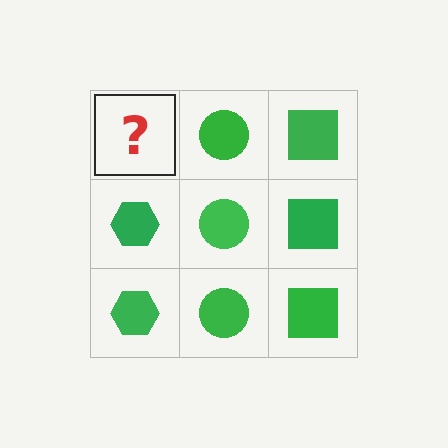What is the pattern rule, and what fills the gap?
The rule is that each column has a consistent shape. The gap should be filled with a green hexagon.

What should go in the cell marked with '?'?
The missing cell should contain a green hexagon.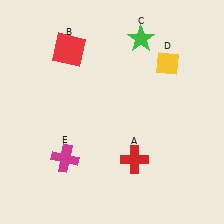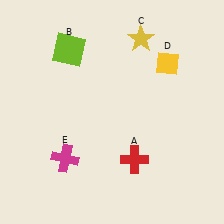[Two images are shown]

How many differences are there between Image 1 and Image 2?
There are 2 differences between the two images.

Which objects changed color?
B changed from red to lime. C changed from green to yellow.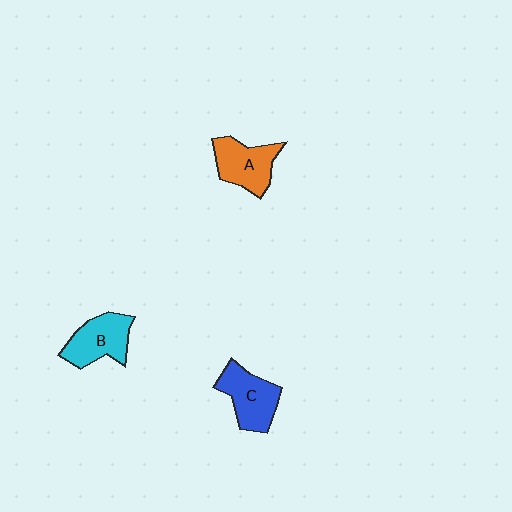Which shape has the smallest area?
Shape A (orange).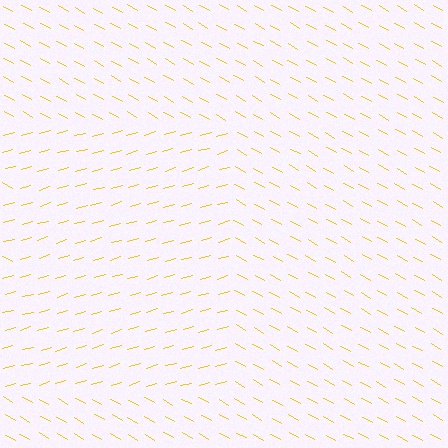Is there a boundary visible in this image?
Yes, there is a texture boundary formed by a change in line orientation.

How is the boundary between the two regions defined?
The boundary is defined purely by a change in line orientation (approximately 45 degrees difference). All lines are the same color and thickness.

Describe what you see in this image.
The image is filled with small yellow line segments. A rectangle region in the image has lines oriented differently from the surrounding lines, creating a visible texture boundary.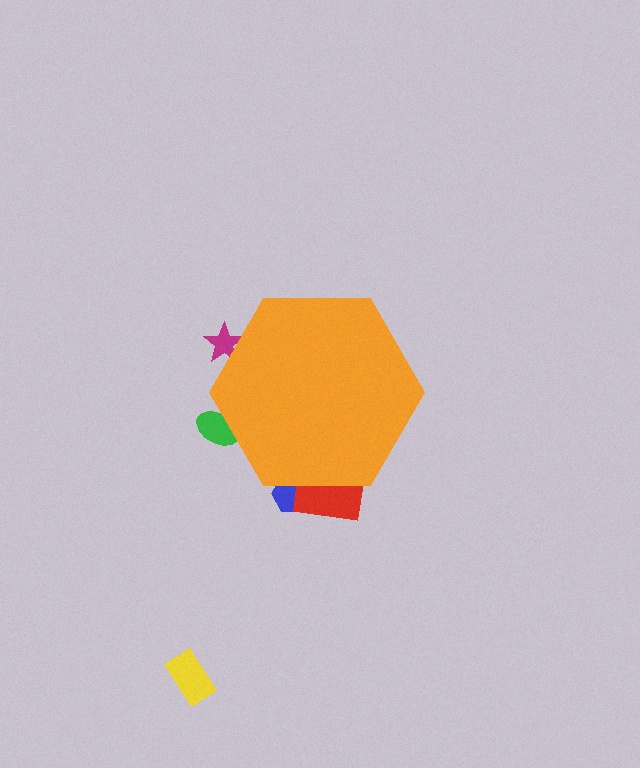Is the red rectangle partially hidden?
Yes, the red rectangle is partially hidden behind the orange hexagon.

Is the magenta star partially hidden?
Yes, the magenta star is partially hidden behind the orange hexagon.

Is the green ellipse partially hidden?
Yes, the green ellipse is partially hidden behind the orange hexagon.